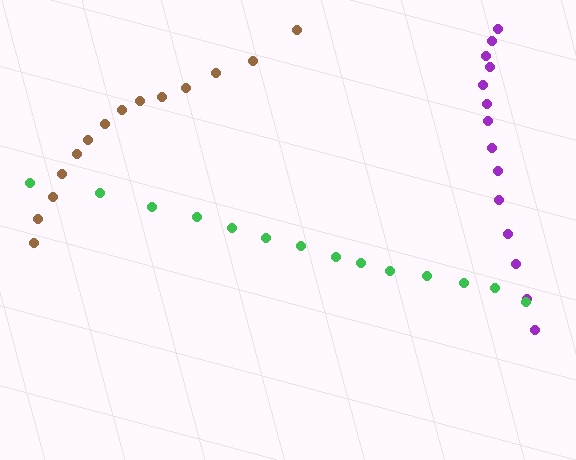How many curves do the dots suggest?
There are 3 distinct paths.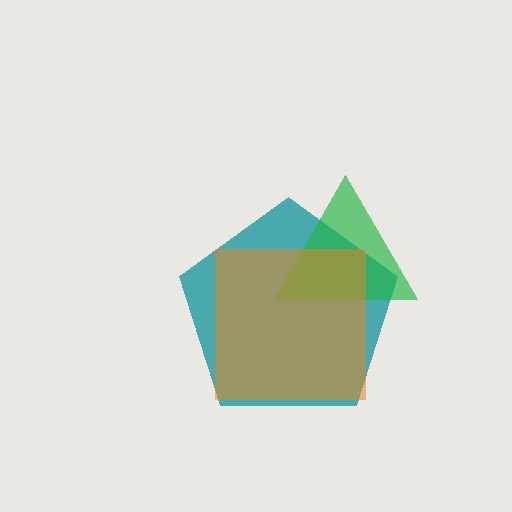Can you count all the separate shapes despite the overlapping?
Yes, there are 3 separate shapes.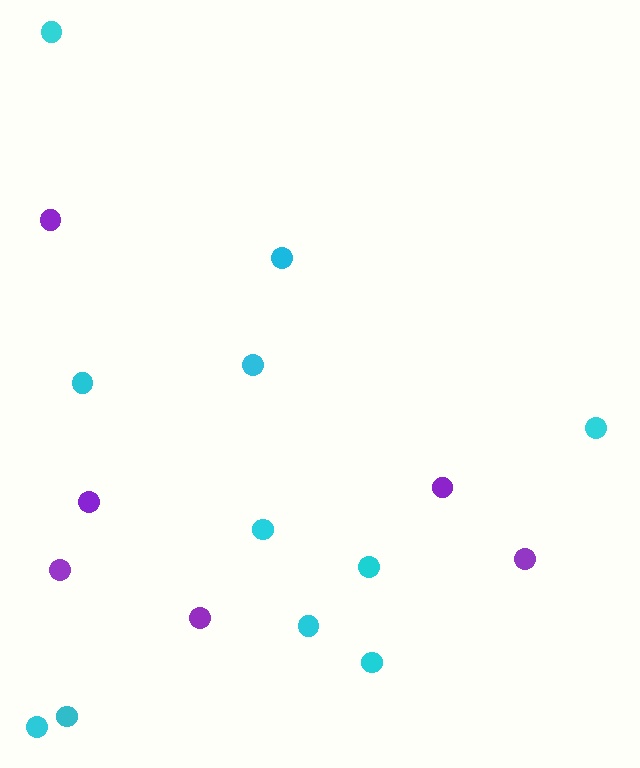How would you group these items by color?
There are 2 groups: one group of purple circles (6) and one group of cyan circles (11).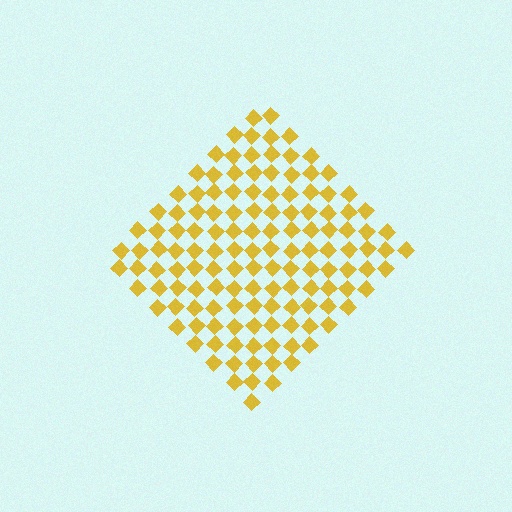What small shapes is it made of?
It is made of small diamonds.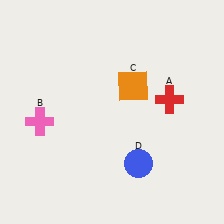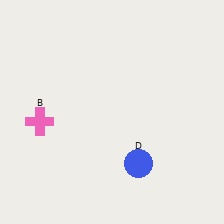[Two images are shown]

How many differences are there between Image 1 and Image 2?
There are 2 differences between the two images.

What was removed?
The orange square (C), the red cross (A) were removed in Image 2.